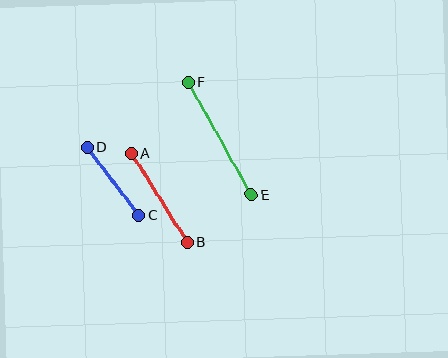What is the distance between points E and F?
The distance is approximately 129 pixels.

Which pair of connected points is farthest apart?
Points E and F are farthest apart.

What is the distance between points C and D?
The distance is approximately 85 pixels.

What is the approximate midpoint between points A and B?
The midpoint is at approximately (159, 198) pixels.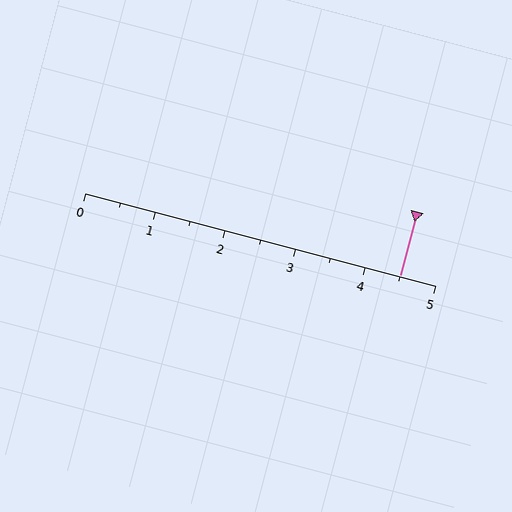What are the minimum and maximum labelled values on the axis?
The axis runs from 0 to 5.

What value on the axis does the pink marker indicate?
The marker indicates approximately 4.5.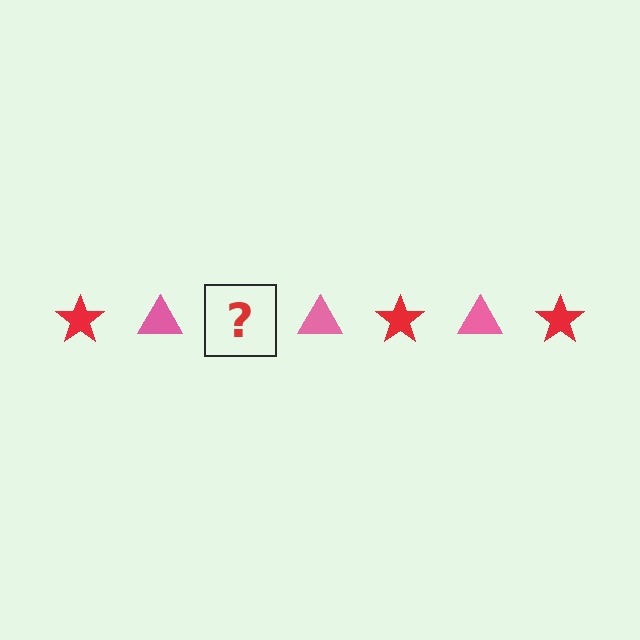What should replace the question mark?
The question mark should be replaced with a red star.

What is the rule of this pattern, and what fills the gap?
The rule is that the pattern alternates between red star and pink triangle. The gap should be filled with a red star.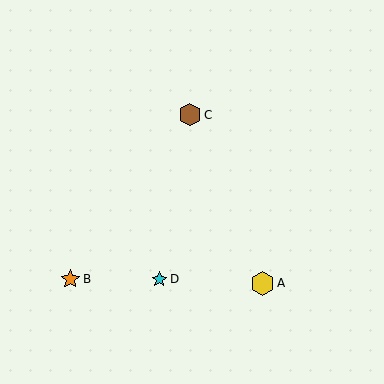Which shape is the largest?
The yellow hexagon (labeled A) is the largest.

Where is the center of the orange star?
The center of the orange star is at (70, 279).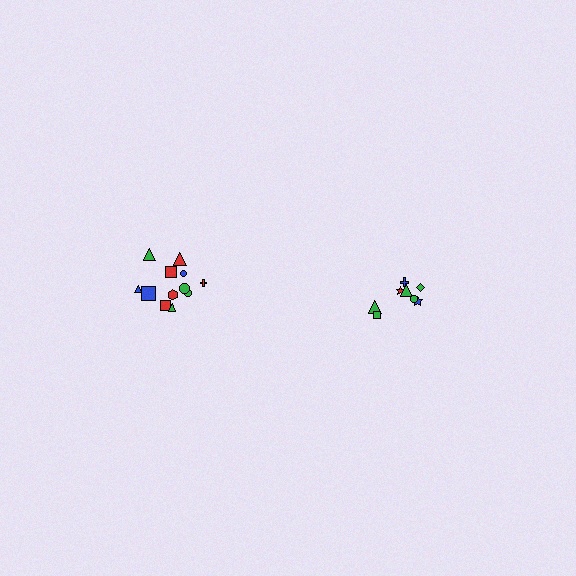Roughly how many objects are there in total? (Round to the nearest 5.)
Roughly 20 objects in total.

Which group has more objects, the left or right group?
The left group.